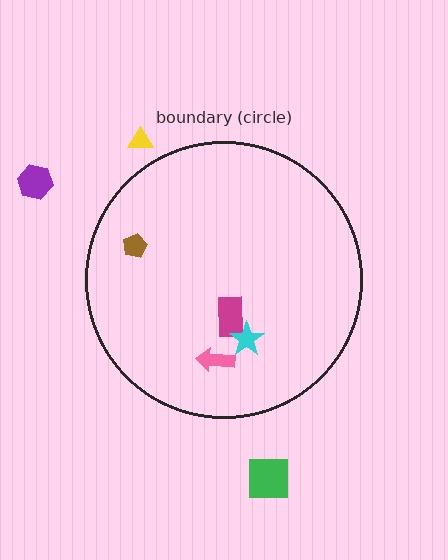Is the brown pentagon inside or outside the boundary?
Inside.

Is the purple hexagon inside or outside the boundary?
Outside.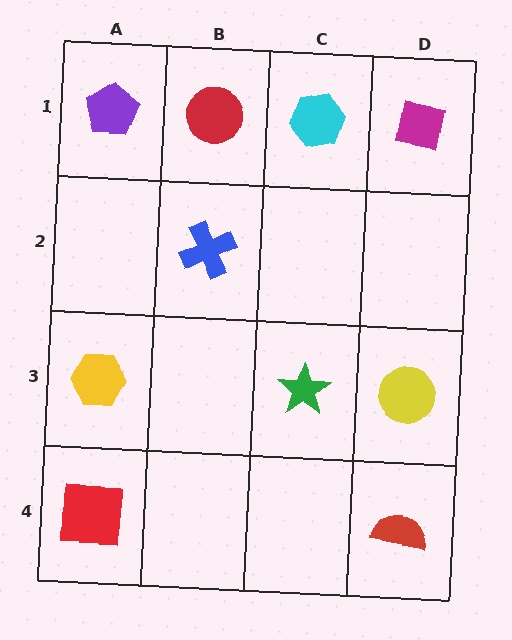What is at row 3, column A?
A yellow hexagon.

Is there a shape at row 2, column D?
No, that cell is empty.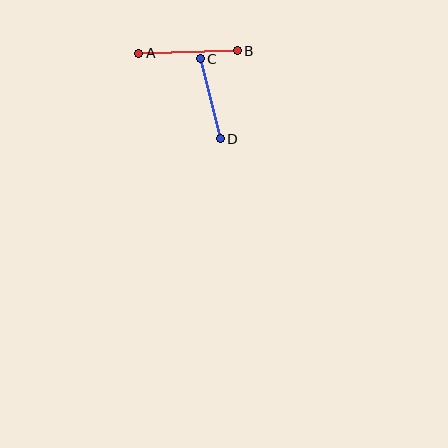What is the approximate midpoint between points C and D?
The midpoint is at approximately (210, 99) pixels.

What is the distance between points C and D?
The distance is approximately 83 pixels.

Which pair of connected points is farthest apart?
Points A and B are farthest apart.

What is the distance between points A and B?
The distance is approximately 99 pixels.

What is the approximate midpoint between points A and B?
The midpoint is at approximately (188, 52) pixels.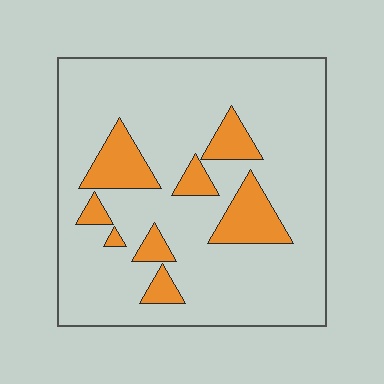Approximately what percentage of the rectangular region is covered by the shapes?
Approximately 15%.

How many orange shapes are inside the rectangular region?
8.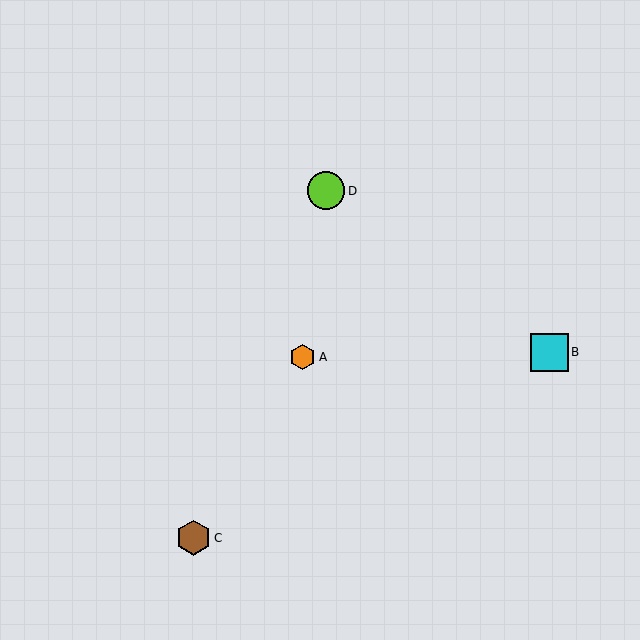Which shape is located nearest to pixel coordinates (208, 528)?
The brown hexagon (labeled C) at (193, 538) is nearest to that location.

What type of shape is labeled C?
Shape C is a brown hexagon.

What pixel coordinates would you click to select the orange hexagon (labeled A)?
Click at (303, 357) to select the orange hexagon A.